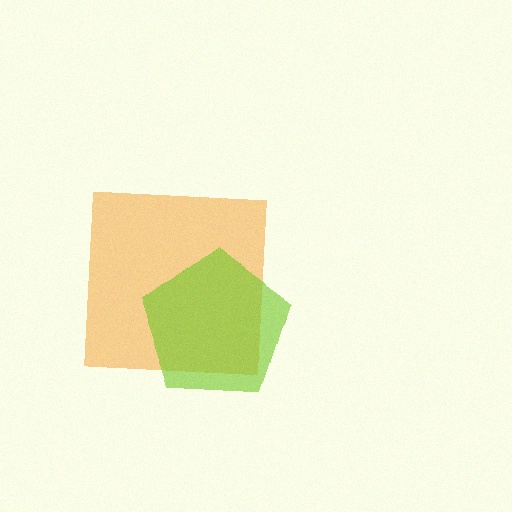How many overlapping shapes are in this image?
There are 2 overlapping shapes in the image.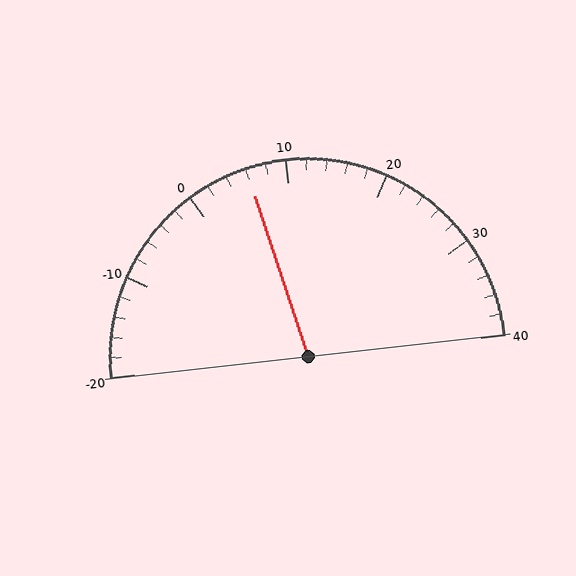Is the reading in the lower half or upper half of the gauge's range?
The reading is in the lower half of the range (-20 to 40).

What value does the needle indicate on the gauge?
The needle indicates approximately 6.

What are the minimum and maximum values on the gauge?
The gauge ranges from -20 to 40.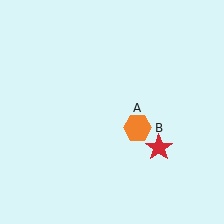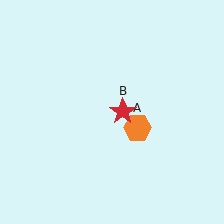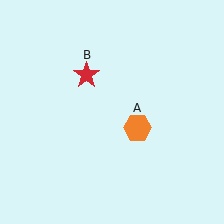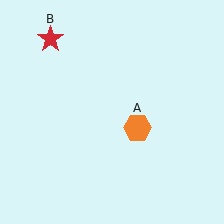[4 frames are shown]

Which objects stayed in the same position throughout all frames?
Orange hexagon (object A) remained stationary.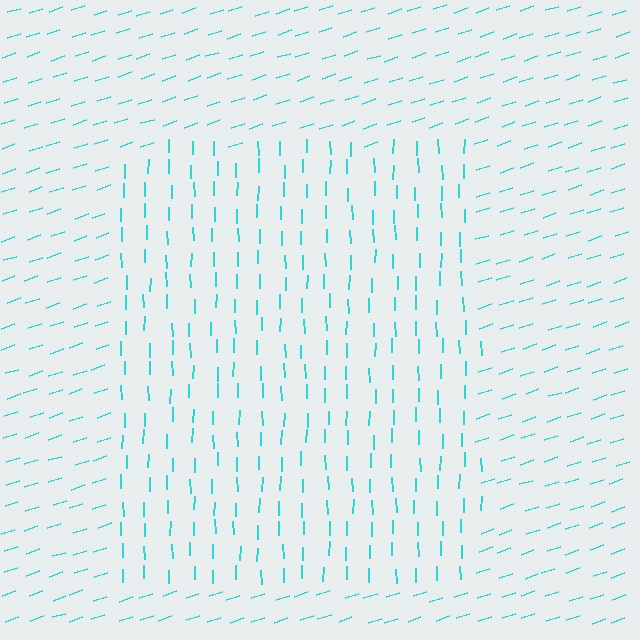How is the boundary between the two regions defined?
The boundary is defined purely by a change in line orientation (approximately 72 degrees difference). All lines are the same color and thickness.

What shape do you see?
I see a rectangle.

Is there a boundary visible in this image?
Yes, there is a texture boundary formed by a change in line orientation.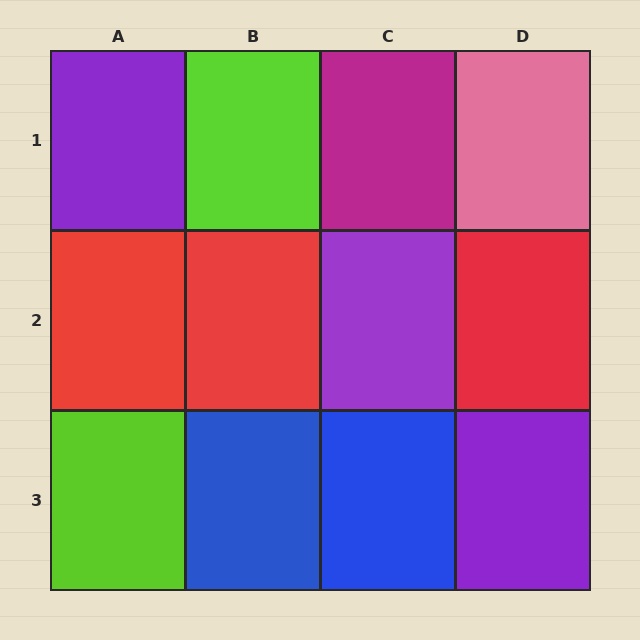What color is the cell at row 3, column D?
Purple.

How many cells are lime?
2 cells are lime.